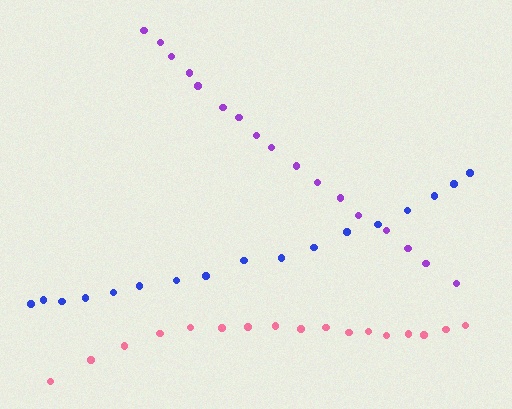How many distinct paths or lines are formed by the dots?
There are 3 distinct paths.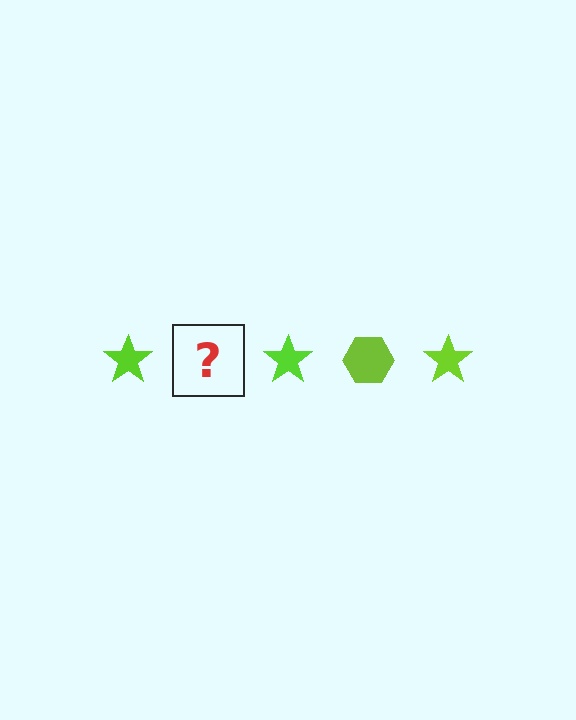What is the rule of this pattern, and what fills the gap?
The rule is that the pattern cycles through star, hexagon shapes in lime. The gap should be filled with a lime hexagon.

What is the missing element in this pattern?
The missing element is a lime hexagon.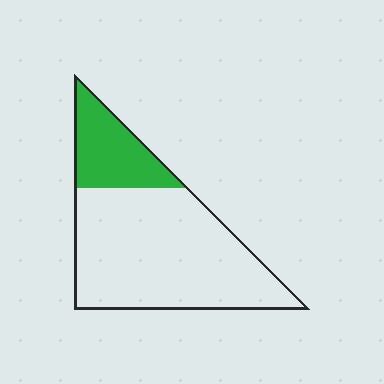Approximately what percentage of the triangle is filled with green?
Approximately 25%.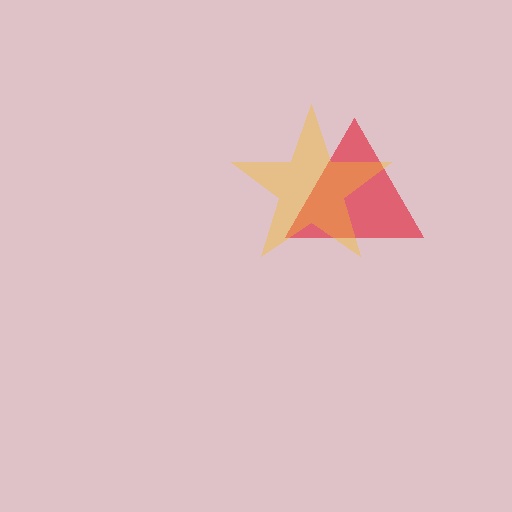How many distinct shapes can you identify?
There are 2 distinct shapes: a red triangle, a yellow star.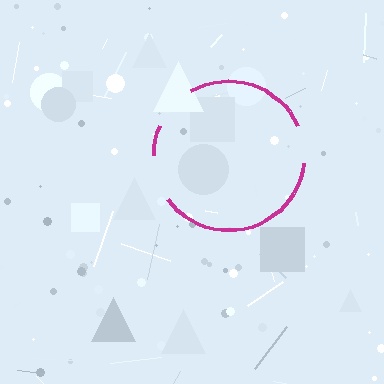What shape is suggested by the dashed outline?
The dashed outline suggests a circle.